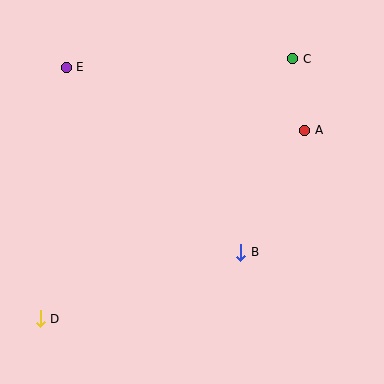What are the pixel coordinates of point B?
Point B is at (241, 252).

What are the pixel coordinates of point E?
Point E is at (66, 67).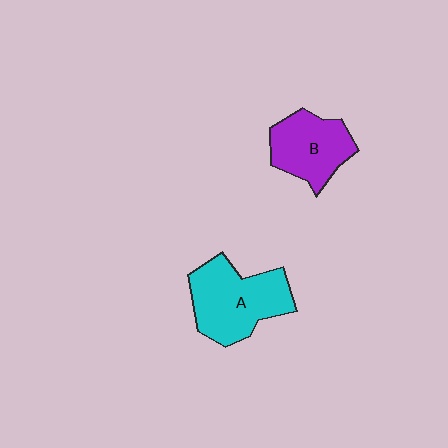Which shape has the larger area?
Shape A (cyan).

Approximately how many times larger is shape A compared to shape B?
Approximately 1.3 times.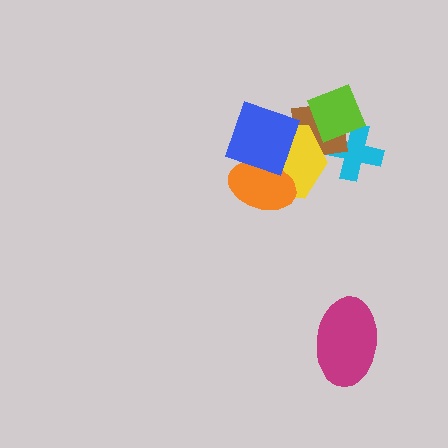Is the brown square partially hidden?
Yes, it is partially covered by another shape.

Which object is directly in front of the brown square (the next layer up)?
The yellow hexagon is directly in front of the brown square.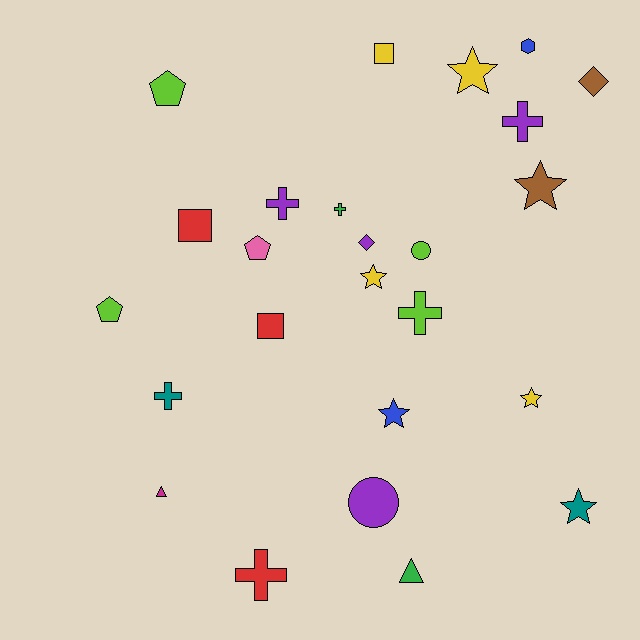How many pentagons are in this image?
There are 3 pentagons.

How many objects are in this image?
There are 25 objects.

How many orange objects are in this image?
There are no orange objects.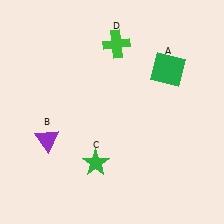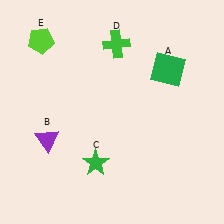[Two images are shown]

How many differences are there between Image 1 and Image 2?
There is 1 difference between the two images.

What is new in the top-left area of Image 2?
A lime pentagon (E) was added in the top-left area of Image 2.